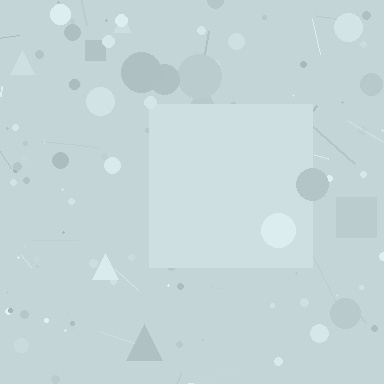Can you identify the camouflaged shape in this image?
The camouflaged shape is a square.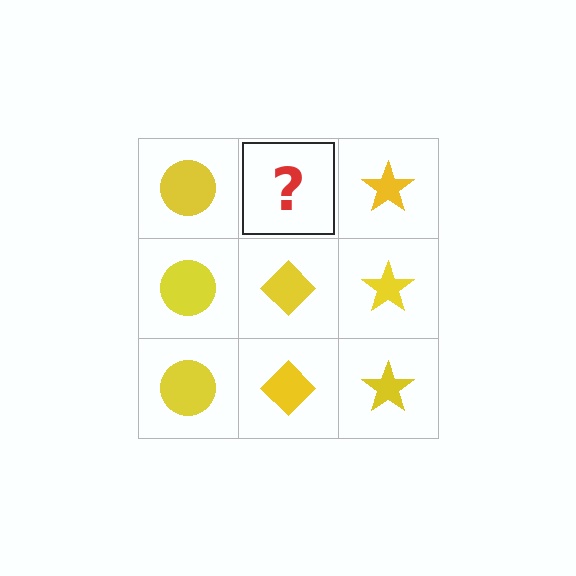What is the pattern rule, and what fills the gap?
The rule is that each column has a consistent shape. The gap should be filled with a yellow diamond.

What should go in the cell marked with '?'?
The missing cell should contain a yellow diamond.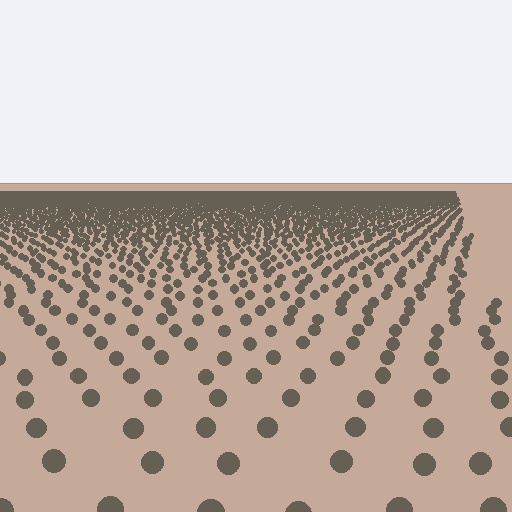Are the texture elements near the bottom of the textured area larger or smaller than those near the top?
Larger. Near the bottom, elements are closer to the viewer and appear at a bigger on-screen size.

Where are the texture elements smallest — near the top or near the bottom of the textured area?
Near the top.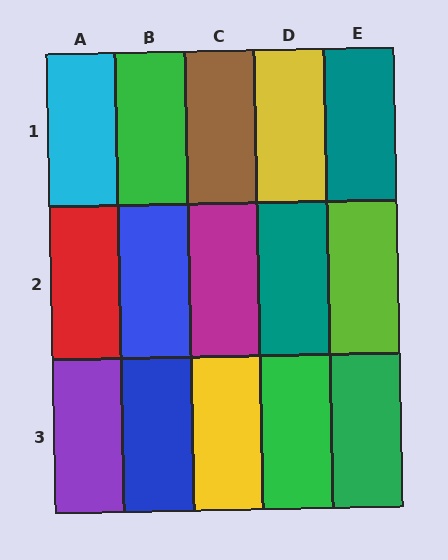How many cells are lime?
1 cell is lime.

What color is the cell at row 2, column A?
Red.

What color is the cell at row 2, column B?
Blue.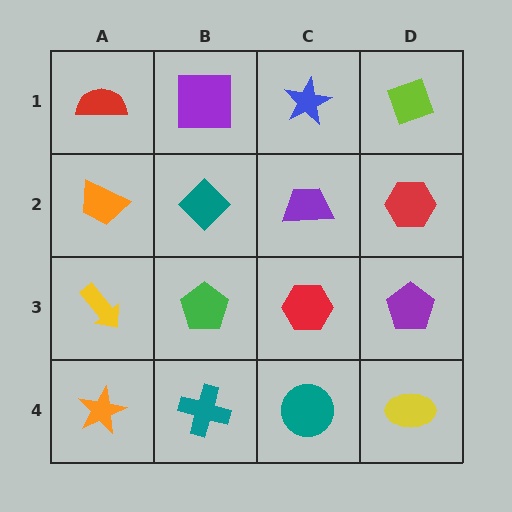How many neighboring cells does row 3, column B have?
4.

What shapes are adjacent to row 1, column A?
An orange trapezoid (row 2, column A), a purple square (row 1, column B).